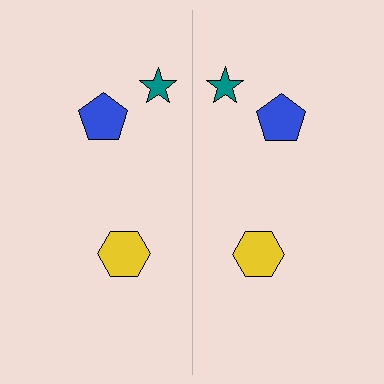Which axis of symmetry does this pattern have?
The pattern has a vertical axis of symmetry running through the center of the image.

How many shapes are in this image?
There are 6 shapes in this image.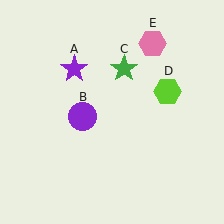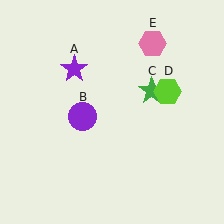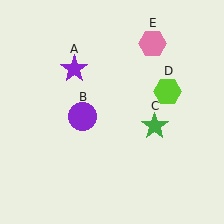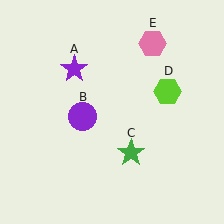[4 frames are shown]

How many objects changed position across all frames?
1 object changed position: green star (object C).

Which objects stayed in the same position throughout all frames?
Purple star (object A) and purple circle (object B) and lime hexagon (object D) and pink hexagon (object E) remained stationary.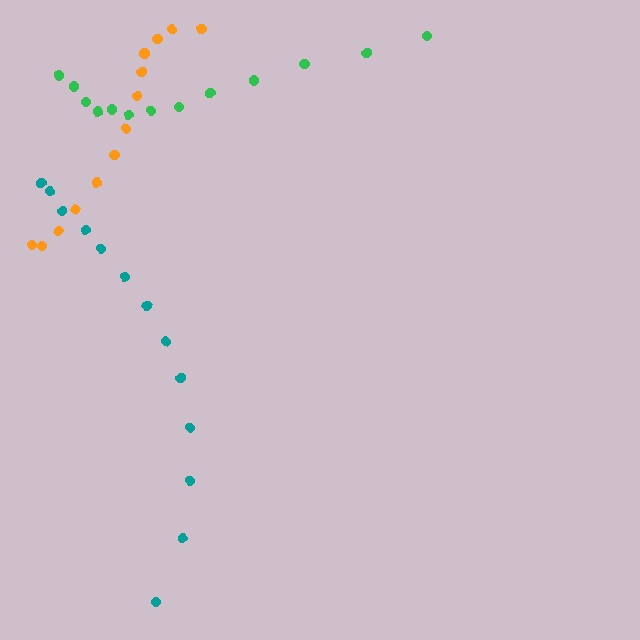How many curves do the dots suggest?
There are 3 distinct paths.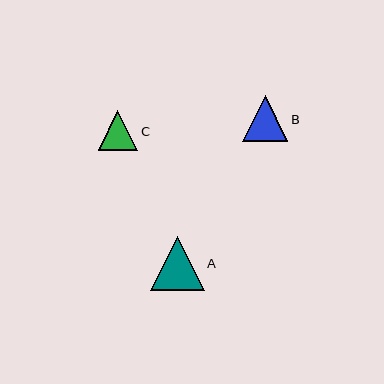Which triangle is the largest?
Triangle A is the largest with a size of approximately 54 pixels.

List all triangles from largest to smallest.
From largest to smallest: A, B, C.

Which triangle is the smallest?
Triangle C is the smallest with a size of approximately 39 pixels.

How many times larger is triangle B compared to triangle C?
Triangle B is approximately 1.2 times the size of triangle C.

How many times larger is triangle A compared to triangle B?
Triangle A is approximately 1.2 times the size of triangle B.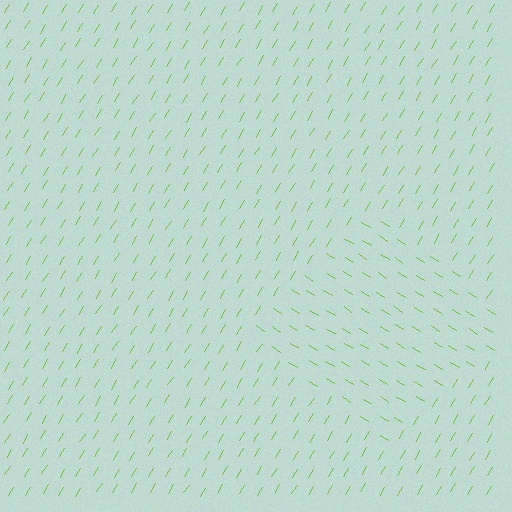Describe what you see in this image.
The image is filled with small lime line segments. A diamond region in the image has lines oriented differently from the surrounding lines, creating a visible texture boundary.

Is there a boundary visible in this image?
Yes, there is a texture boundary formed by a change in line orientation.